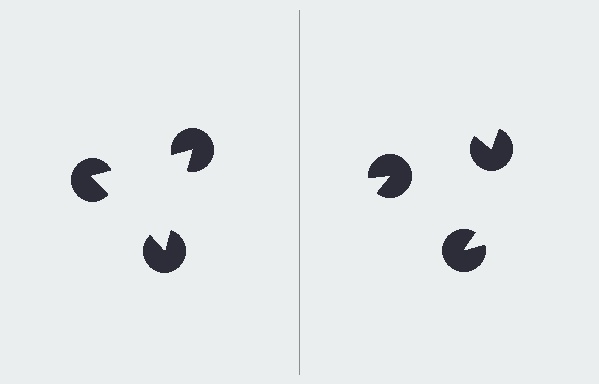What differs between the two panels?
The pac-man discs are positioned identically on both sides; only the wedge orientations differ. On the left they align to a triangle; on the right they are misaligned.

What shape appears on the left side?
An illusory triangle.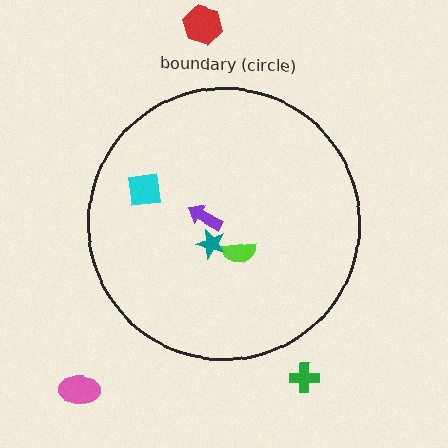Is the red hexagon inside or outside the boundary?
Outside.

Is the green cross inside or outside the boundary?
Outside.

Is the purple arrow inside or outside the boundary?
Inside.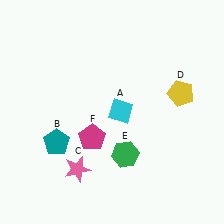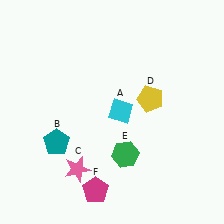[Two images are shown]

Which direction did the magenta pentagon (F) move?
The magenta pentagon (F) moved down.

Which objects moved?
The objects that moved are: the yellow pentagon (D), the magenta pentagon (F).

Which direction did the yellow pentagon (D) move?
The yellow pentagon (D) moved left.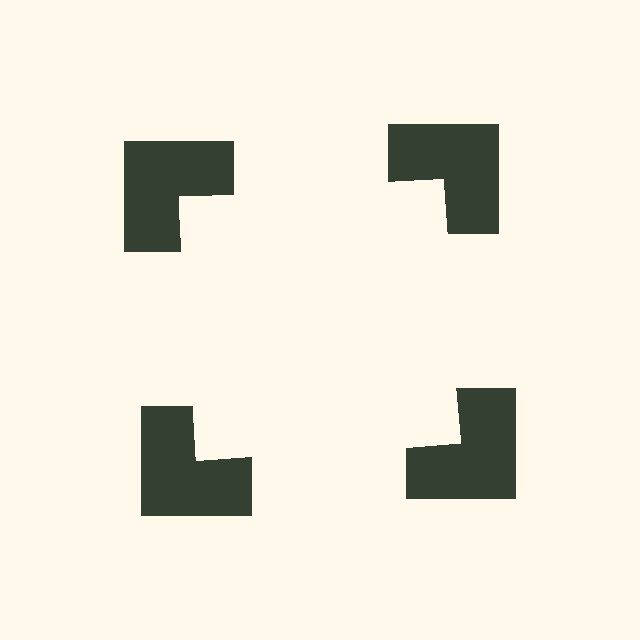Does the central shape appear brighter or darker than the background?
It typically appears slightly brighter than the background, even though no actual brightness change is drawn.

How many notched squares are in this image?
There are 4 — one at each vertex of the illusory square.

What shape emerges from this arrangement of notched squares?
An illusory square — its edges are inferred from the aligned wedge cuts in the notched squares, not physically drawn.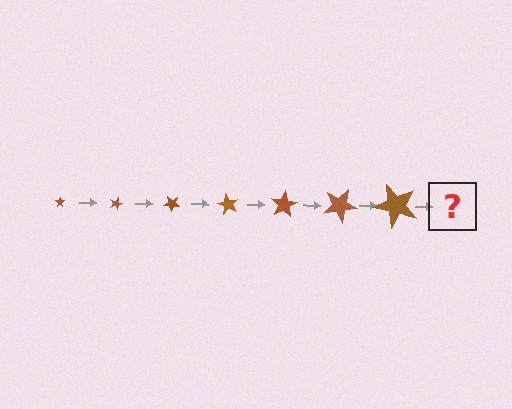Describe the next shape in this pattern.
It should be a star, larger than the previous one and rotated 140 degrees from the start.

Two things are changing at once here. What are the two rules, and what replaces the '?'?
The two rules are that the star grows larger each step and it rotates 20 degrees each step. The '?' should be a star, larger than the previous one and rotated 140 degrees from the start.